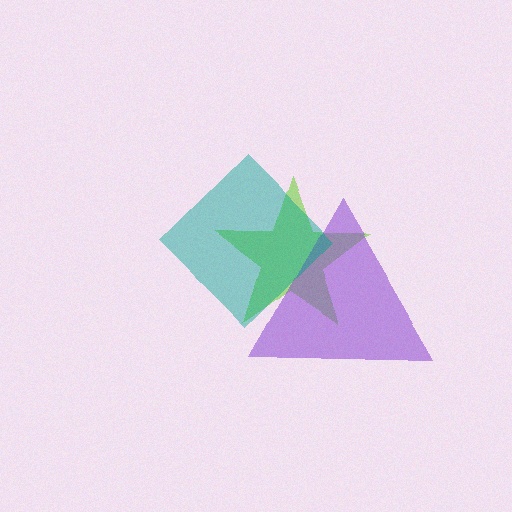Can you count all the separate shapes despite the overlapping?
Yes, there are 3 separate shapes.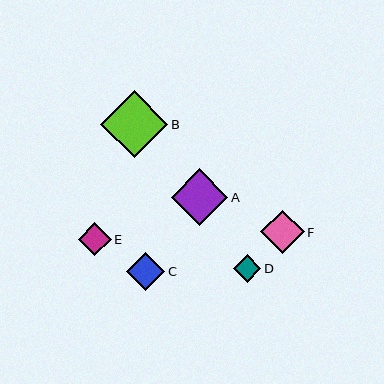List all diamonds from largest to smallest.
From largest to smallest: B, A, F, C, E, D.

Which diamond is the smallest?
Diamond D is the smallest with a size of approximately 28 pixels.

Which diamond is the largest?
Diamond B is the largest with a size of approximately 67 pixels.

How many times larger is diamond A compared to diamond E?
Diamond A is approximately 1.7 times the size of diamond E.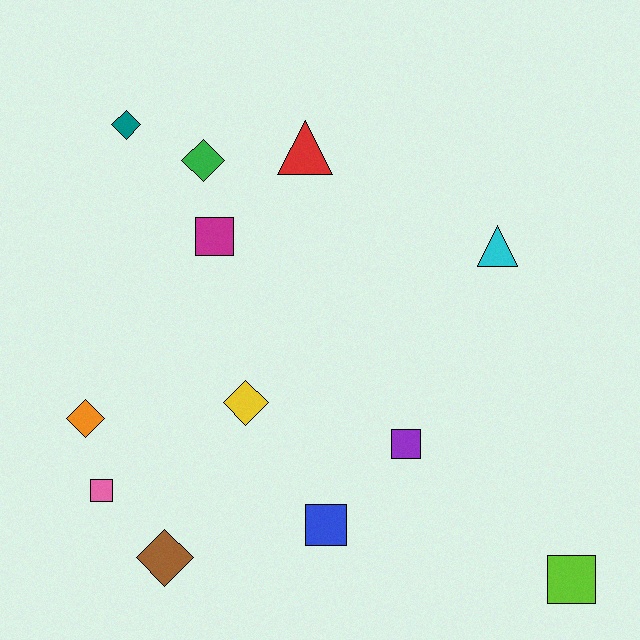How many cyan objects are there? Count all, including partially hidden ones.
There is 1 cyan object.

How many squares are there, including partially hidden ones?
There are 5 squares.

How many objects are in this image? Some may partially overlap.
There are 12 objects.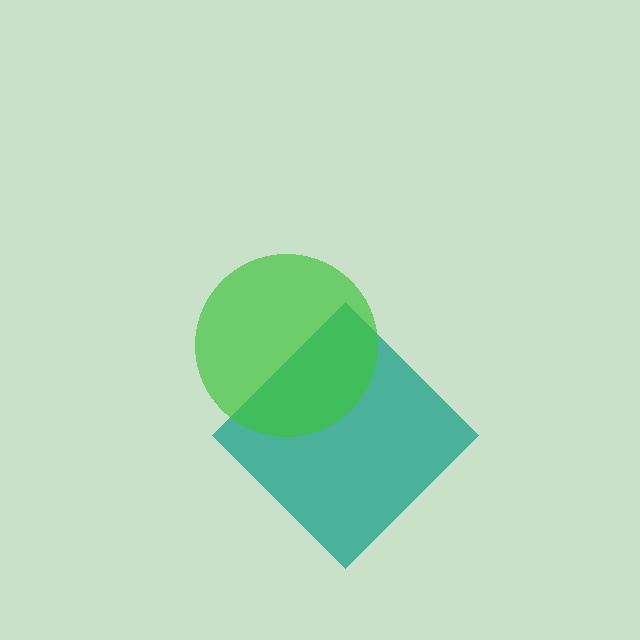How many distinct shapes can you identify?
There are 2 distinct shapes: a teal diamond, a green circle.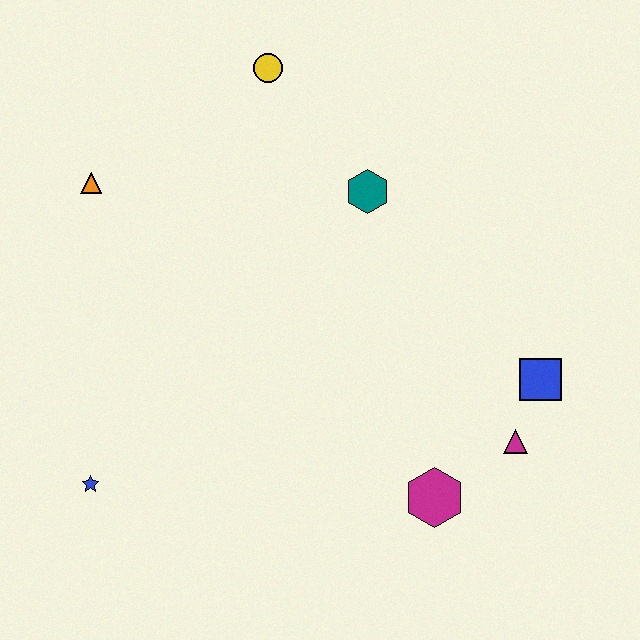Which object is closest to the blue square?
The magenta triangle is closest to the blue square.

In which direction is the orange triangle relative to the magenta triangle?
The orange triangle is to the left of the magenta triangle.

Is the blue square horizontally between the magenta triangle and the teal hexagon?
No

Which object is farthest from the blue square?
The orange triangle is farthest from the blue square.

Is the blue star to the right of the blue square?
No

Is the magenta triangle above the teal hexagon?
No